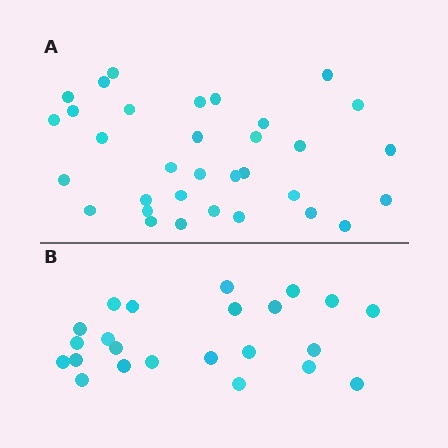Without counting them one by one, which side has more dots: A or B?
Region A (the top region) has more dots.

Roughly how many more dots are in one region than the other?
Region A has roughly 10 or so more dots than region B.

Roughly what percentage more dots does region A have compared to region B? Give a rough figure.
About 45% more.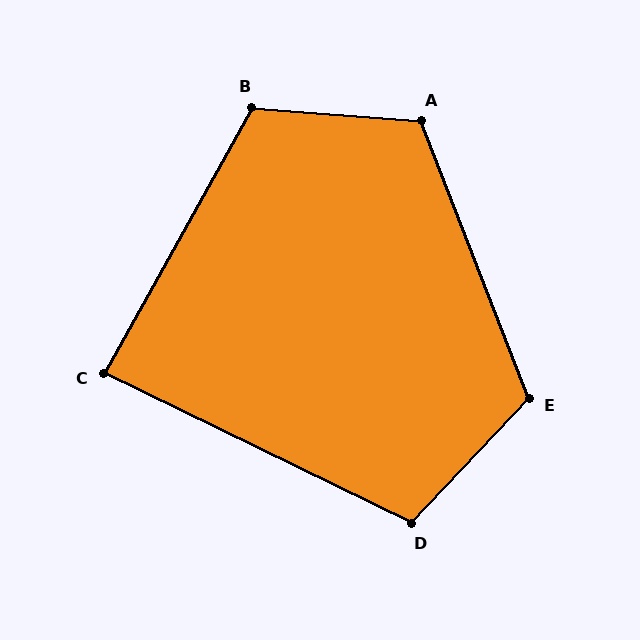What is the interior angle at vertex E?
Approximately 116 degrees (obtuse).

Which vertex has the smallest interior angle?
C, at approximately 87 degrees.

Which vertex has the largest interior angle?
A, at approximately 116 degrees.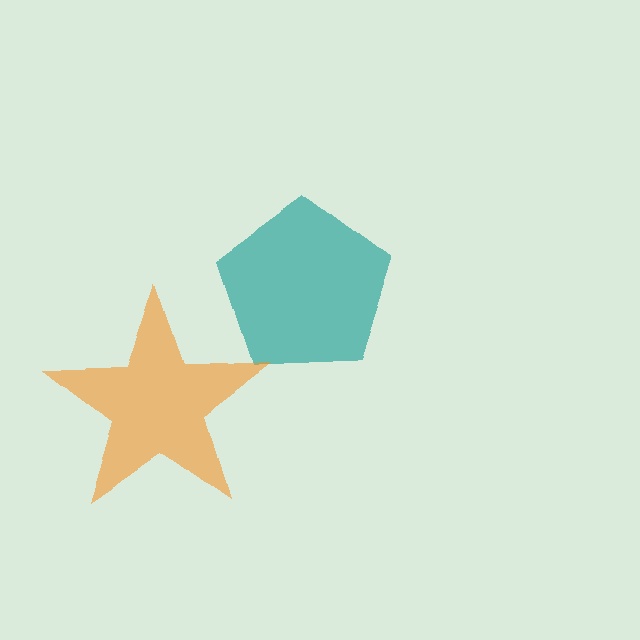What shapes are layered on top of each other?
The layered shapes are: a teal pentagon, an orange star.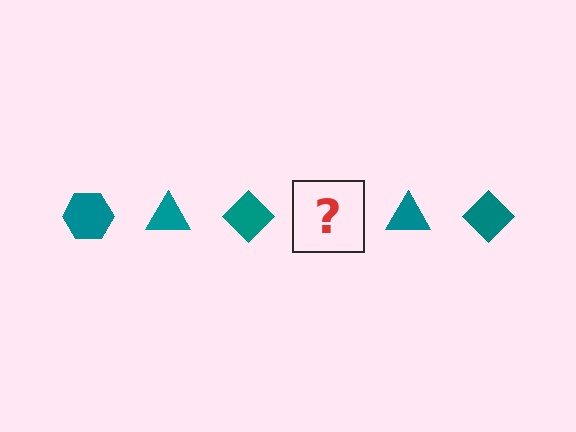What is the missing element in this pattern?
The missing element is a teal hexagon.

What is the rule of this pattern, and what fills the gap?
The rule is that the pattern cycles through hexagon, triangle, diamond shapes in teal. The gap should be filled with a teal hexagon.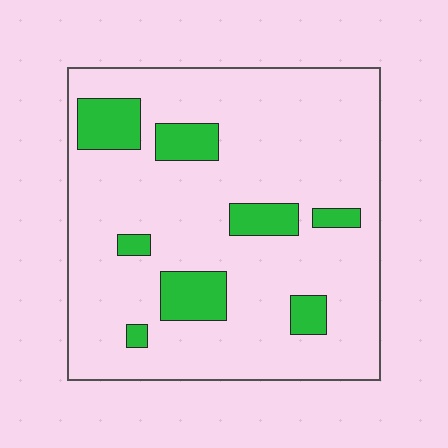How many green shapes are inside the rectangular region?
8.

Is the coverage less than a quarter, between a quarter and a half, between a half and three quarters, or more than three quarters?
Less than a quarter.